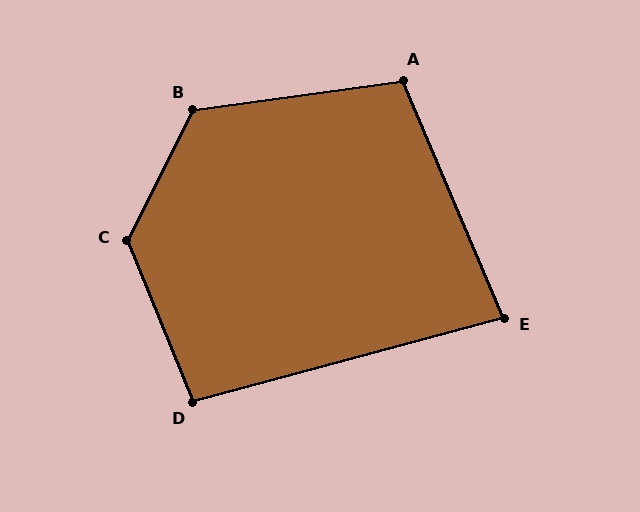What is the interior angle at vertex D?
Approximately 97 degrees (obtuse).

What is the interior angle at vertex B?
Approximately 125 degrees (obtuse).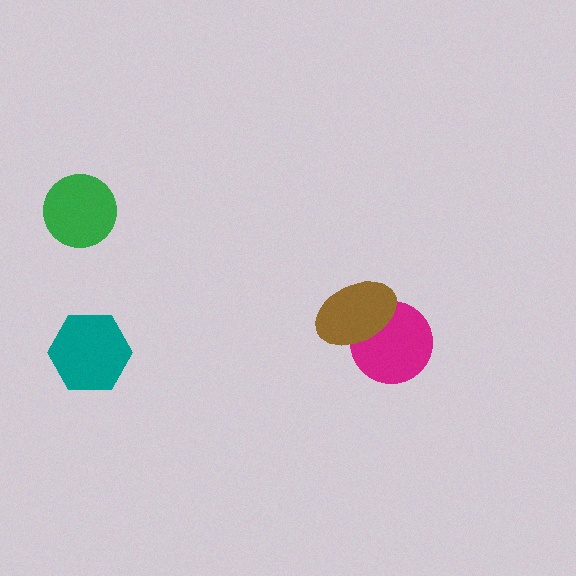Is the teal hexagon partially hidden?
No, no other shape covers it.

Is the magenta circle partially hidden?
Yes, it is partially covered by another shape.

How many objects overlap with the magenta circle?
1 object overlaps with the magenta circle.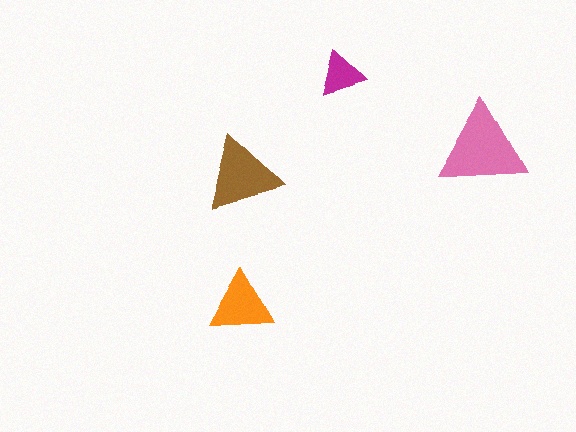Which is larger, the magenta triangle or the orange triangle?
The orange one.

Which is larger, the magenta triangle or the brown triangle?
The brown one.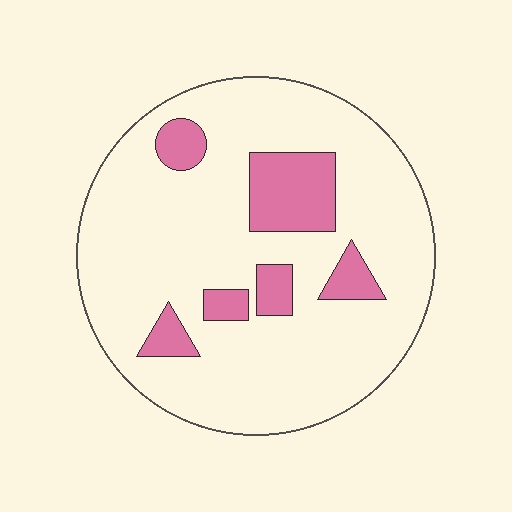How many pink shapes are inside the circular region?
6.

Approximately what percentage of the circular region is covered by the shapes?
Approximately 15%.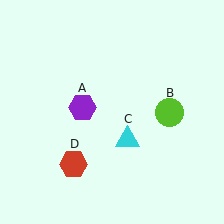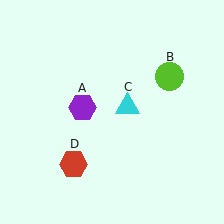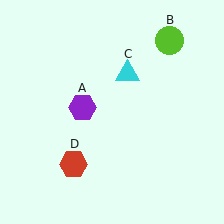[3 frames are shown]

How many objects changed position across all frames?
2 objects changed position: lime circle (object B), cyan triangle (object C).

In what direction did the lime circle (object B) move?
The lime circle (object B) moved up.